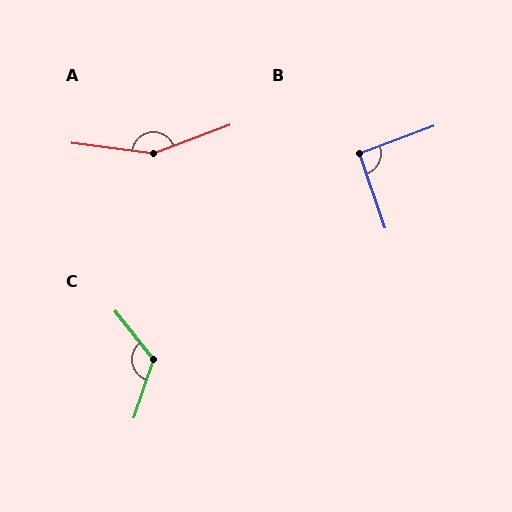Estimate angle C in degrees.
Approximately 124 degrees.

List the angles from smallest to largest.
B (92°), C (124°), A (152°).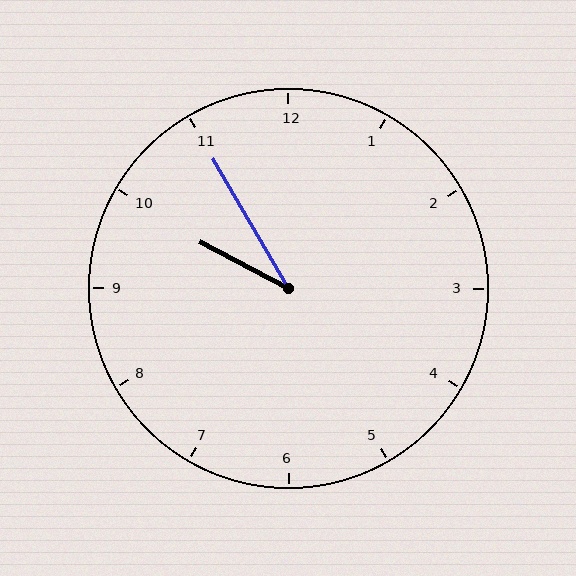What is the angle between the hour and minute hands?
Approximately 32 degrees.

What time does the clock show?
9:55.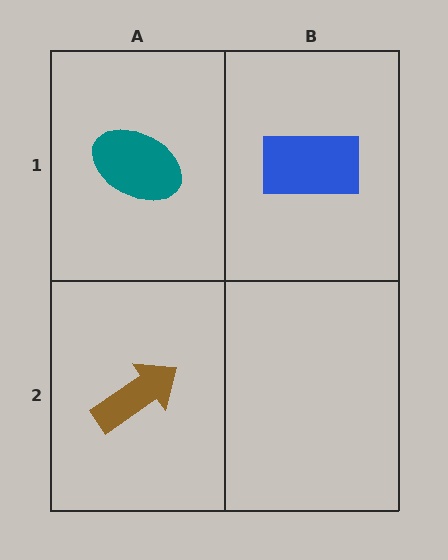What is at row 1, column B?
A blue rectangle.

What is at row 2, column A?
A brown arrow.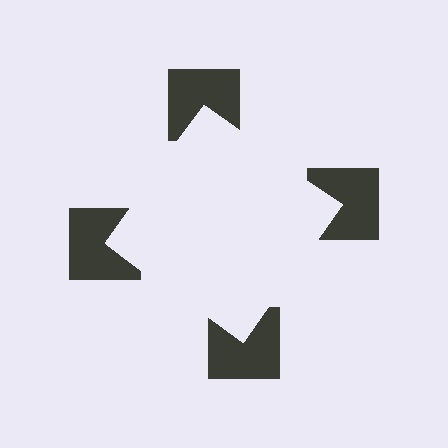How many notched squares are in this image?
There are 4 — one at each vertex of the illusory square.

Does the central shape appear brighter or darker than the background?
It typically appears slightly brighter than the background, even though no actual brightness change is drawn.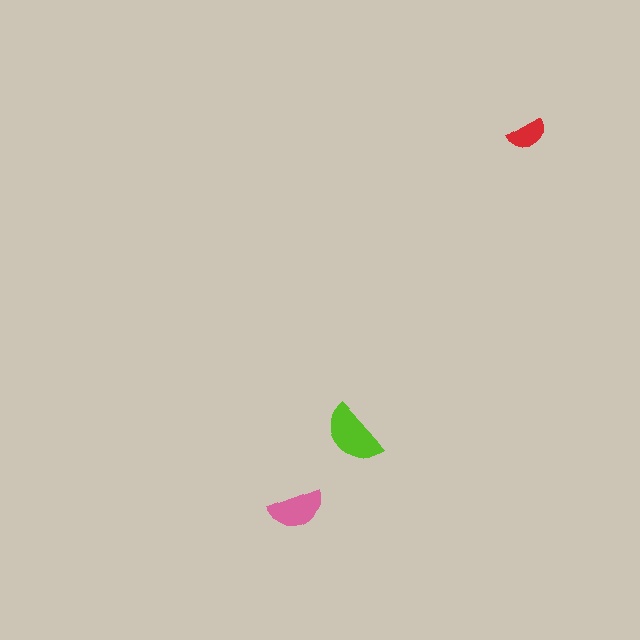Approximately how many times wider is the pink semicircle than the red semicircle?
About 1.5 times wider.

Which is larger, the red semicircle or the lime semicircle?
The lime one.